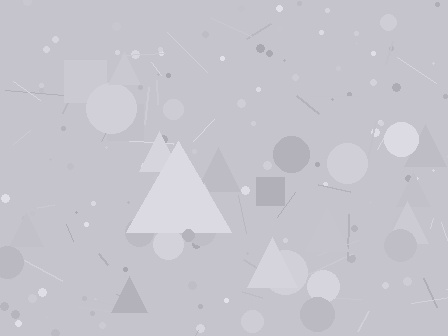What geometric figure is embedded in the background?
A triangle is embedded in the background.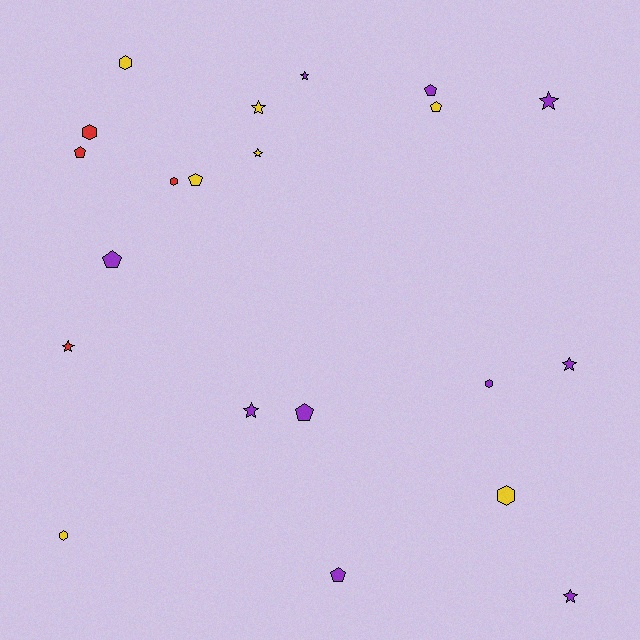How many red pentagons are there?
There is 1 red pentagon.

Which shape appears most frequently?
Star, with 8 objects.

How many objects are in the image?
There are 21 objects.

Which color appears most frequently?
Purple, with 10 objects.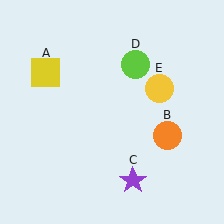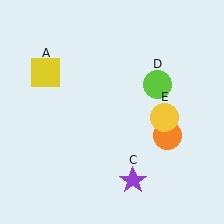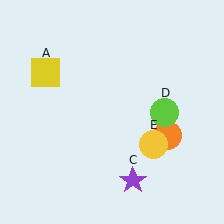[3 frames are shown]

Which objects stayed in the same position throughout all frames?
Yellow square (object A) and orange circle (object B) and purple star (object C) remained stationary.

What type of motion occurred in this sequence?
The lime circle (object D), yellow circle (object E) rotated clockwise around the center of the scene.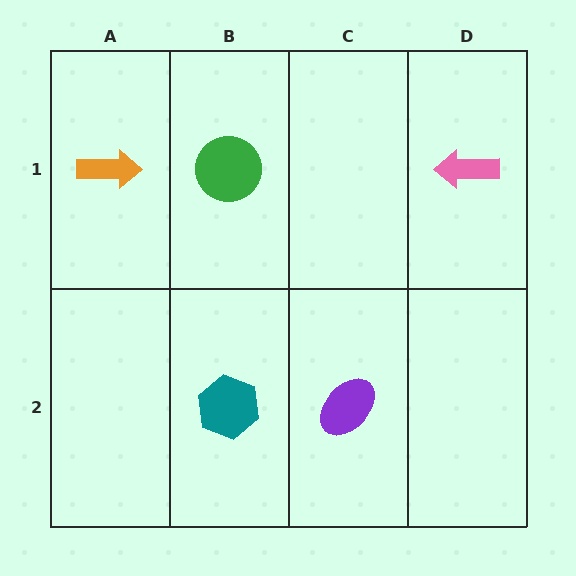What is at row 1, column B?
A green circle.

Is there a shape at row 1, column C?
No, that cell is empty.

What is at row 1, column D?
A pink arrow.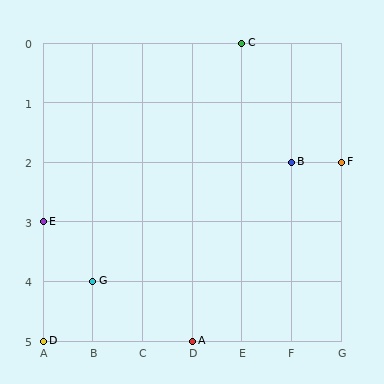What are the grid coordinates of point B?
Point B is at grid coordinates (F, 2).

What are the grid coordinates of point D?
Point D is at grid coordinates (A, 5).